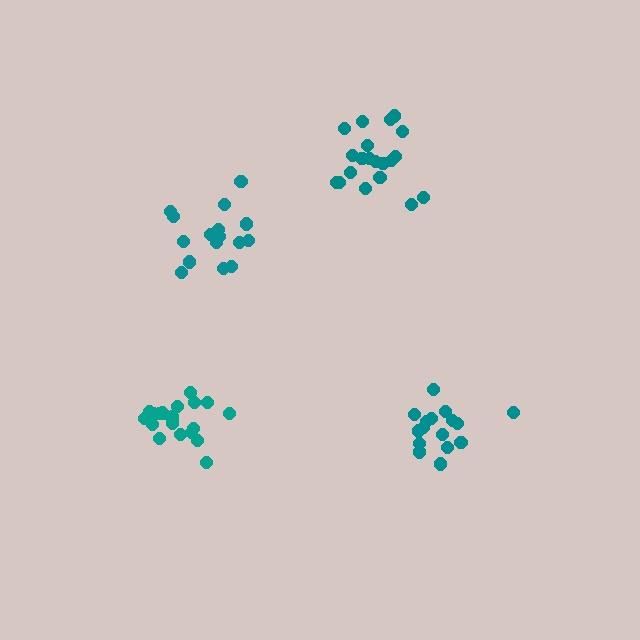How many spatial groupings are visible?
There are 4 spatial groupings.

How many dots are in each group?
Group 1: 17 dots, Group 2: 16 dots, Group 3: 20 dots, Group 4: 20 dots (73 total).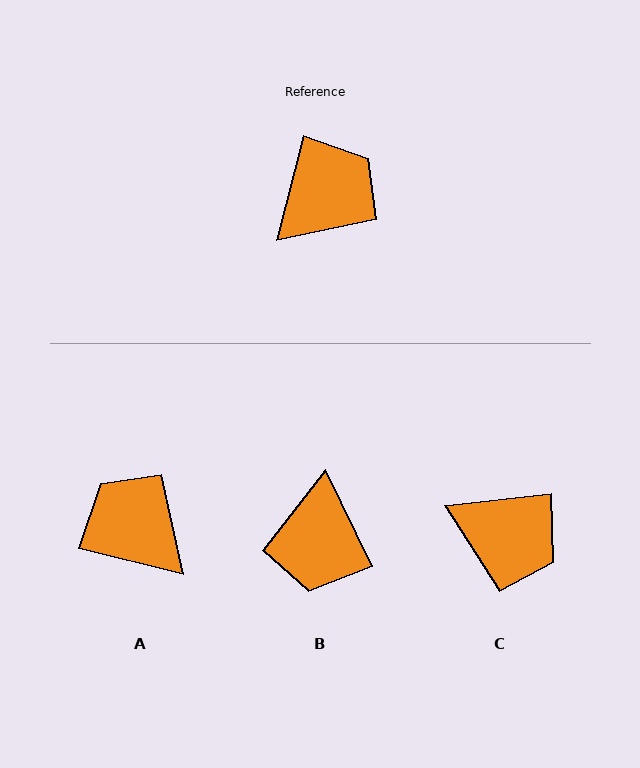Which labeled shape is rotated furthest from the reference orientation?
B, about 140 degrees away.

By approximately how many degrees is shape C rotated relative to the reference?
Approximately 69 degrees clockwise.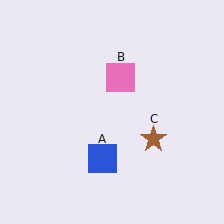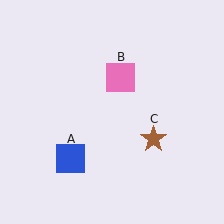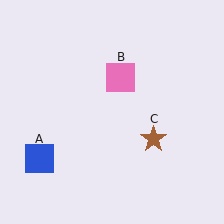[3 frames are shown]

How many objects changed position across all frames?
1 object changed position: blue square (object A).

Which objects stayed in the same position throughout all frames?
Pink square (object B) and brown star (object C) remained stationary.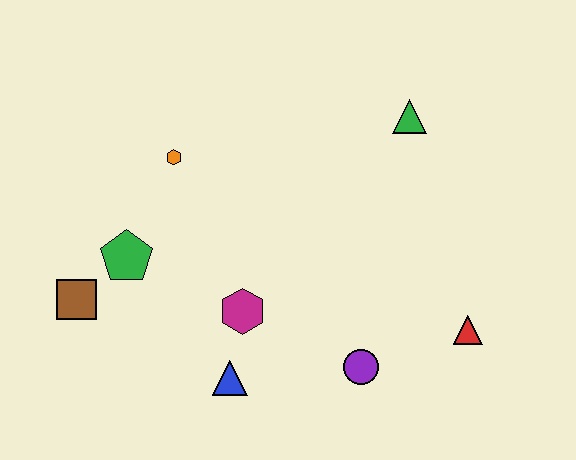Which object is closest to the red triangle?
The purple circle is closest to the red triangle.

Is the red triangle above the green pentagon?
No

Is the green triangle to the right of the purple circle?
Yes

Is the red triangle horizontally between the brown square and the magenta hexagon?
No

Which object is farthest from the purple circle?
The brown square is farthest from the purple circle.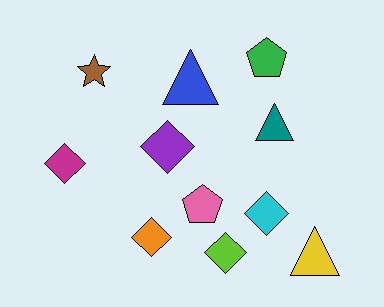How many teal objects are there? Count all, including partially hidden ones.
There is 1 teal object.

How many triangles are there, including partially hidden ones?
There are 3 triangles.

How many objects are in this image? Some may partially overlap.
There are 11 objects.